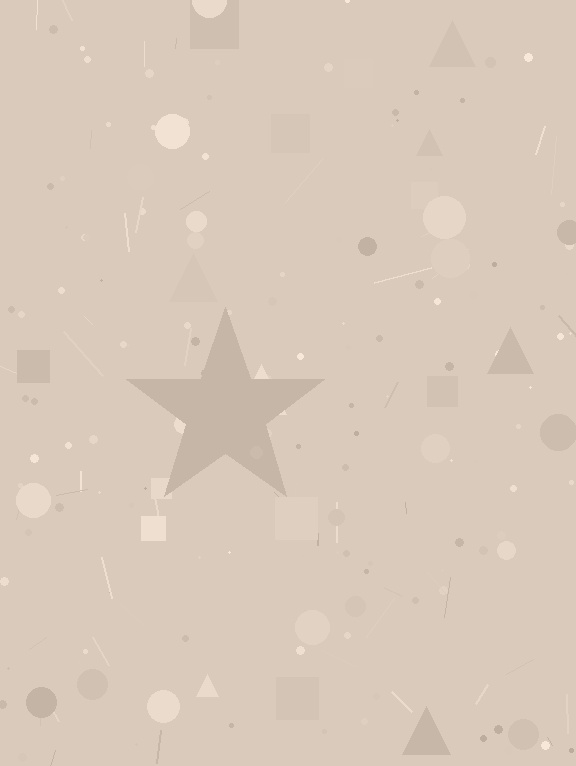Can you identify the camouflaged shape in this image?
The camouflaged shape is a star.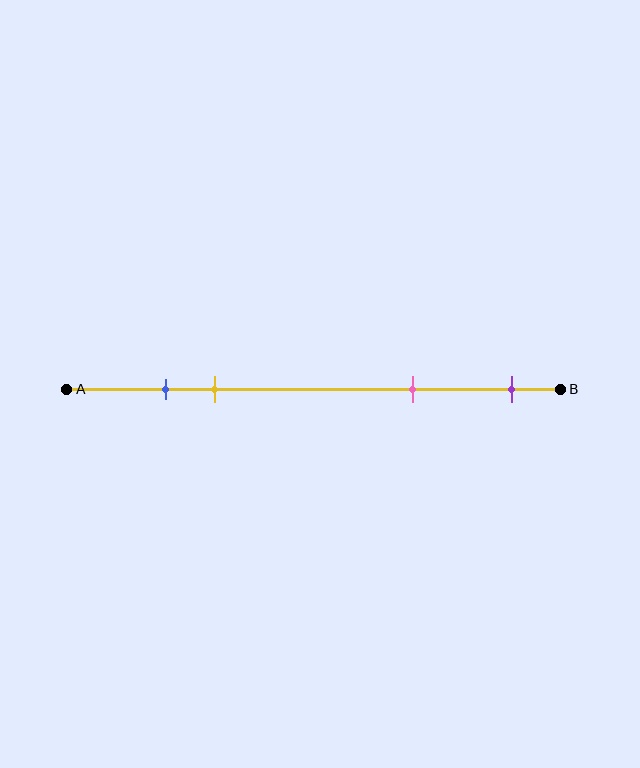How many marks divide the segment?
There are 4 marks dividing the segment.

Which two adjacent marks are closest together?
The blue and yellow marks are the closest adjacent pair.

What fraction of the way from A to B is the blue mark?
The blue mark is approximately 20% (0.2) of the way from A to B.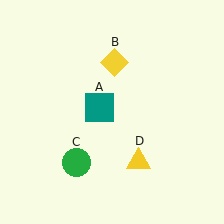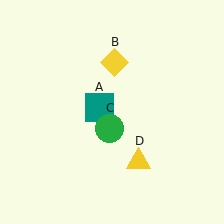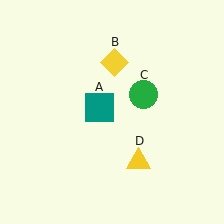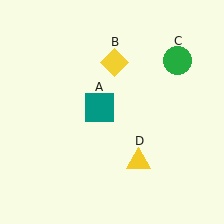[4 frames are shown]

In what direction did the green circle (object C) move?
The green circle (object C) moved up and to the right.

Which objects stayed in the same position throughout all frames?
Teal square (object A) and yellow diamond (object B) and yellow triangle (object D) remained stationary.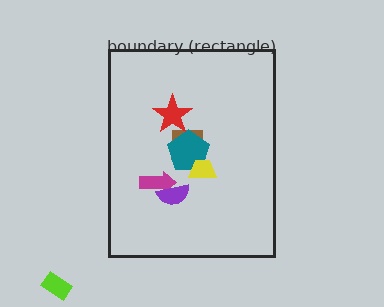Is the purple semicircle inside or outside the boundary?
Inside.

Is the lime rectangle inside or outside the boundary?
Outside.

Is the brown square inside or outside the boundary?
Inside.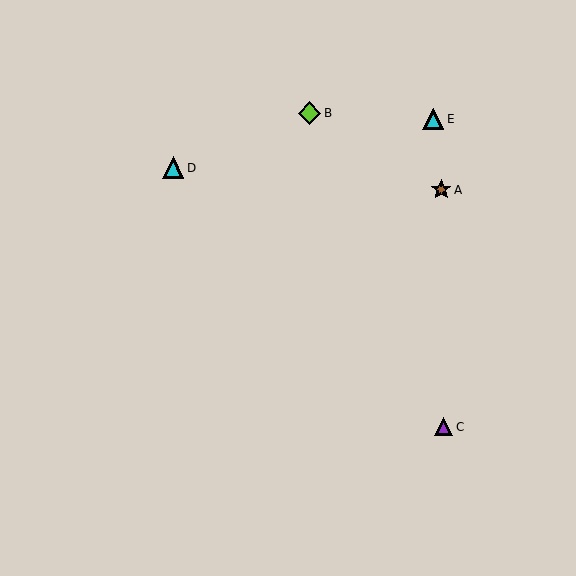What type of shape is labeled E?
Shape E is a cyan triangle.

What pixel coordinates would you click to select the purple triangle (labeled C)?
Click at (444, 427) to select the purple triangle C.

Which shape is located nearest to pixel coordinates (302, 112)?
The lime diamond (labeled B) at (309, 113) is nearest to that location.